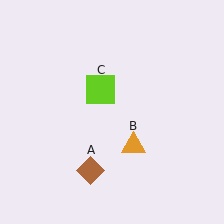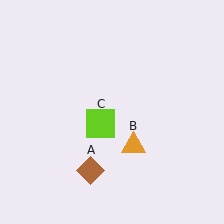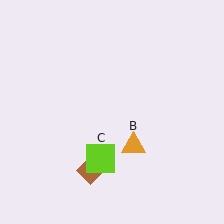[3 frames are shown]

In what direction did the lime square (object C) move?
The lime square (object C) moved down.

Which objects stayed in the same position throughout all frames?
Brown diamond (object A) and orange triangle (object B) remained stationary.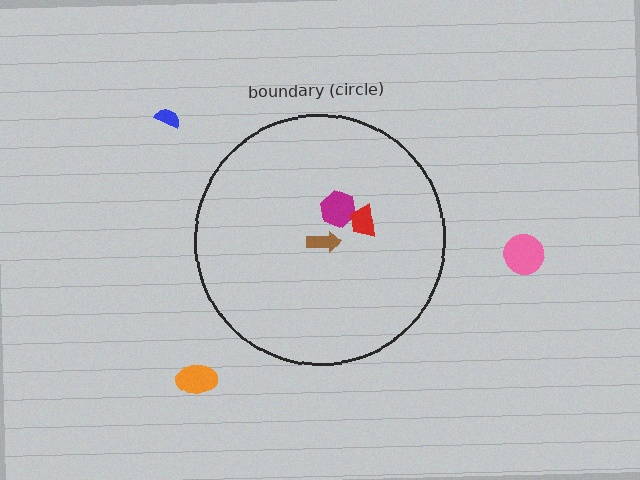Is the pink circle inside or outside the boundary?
Outside.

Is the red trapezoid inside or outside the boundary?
Inside.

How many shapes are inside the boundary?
3 inside, 3 outside.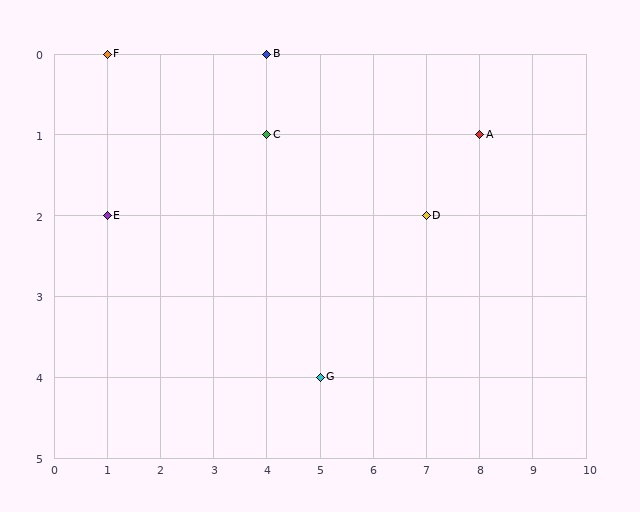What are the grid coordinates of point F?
Point F is at grid coordinates (1, 0).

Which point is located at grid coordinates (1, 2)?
Point E is at (1, 2).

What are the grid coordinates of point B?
Point B is at grid coordinates (4, 0).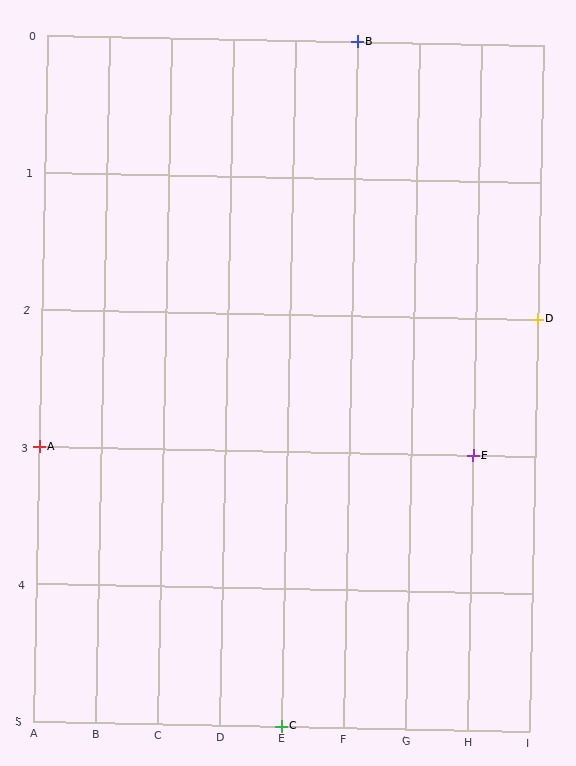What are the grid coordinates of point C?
Point C is at grid coordinates (E, 5).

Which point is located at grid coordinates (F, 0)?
Point B is at (F, 0).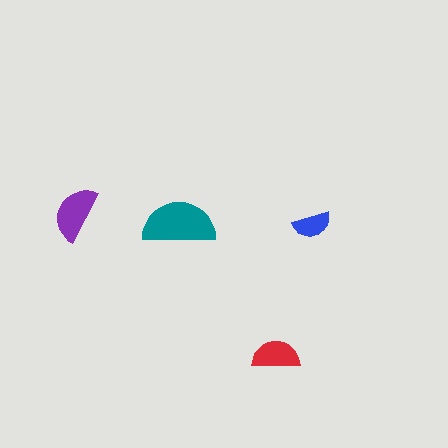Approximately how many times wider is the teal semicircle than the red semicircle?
About 1.5 times wider.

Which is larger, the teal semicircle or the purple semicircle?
The teal one.